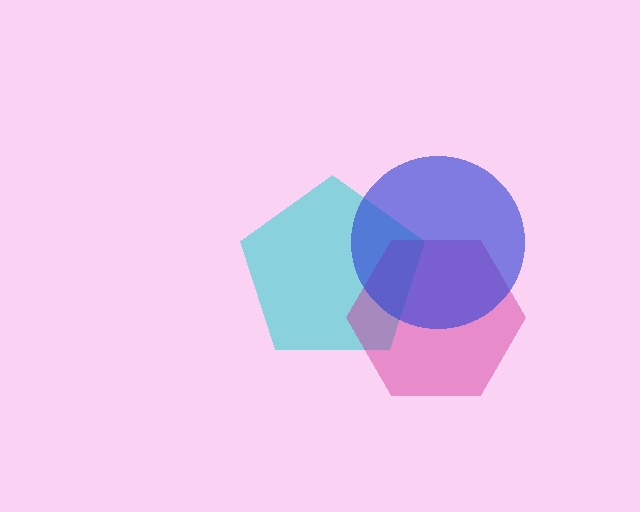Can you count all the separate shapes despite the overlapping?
Yes, there are 3 separate shapes.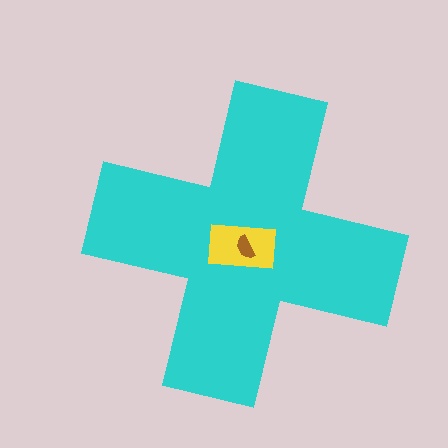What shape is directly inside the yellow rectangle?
The brown semicircle.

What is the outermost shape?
The cyan cross.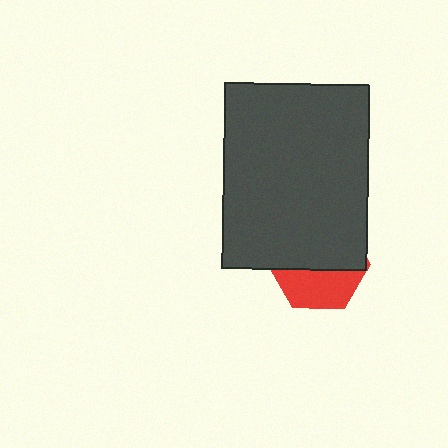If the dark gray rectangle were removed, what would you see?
You would see the complete red hexagon.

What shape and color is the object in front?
The object in front is a dark gray rectangle.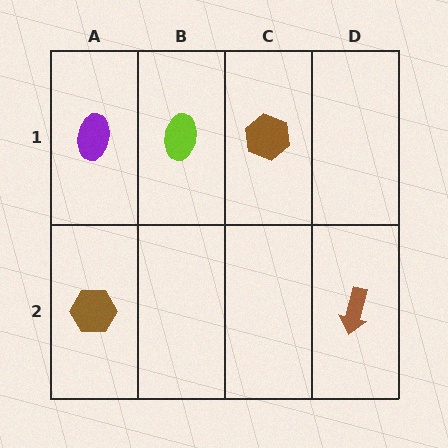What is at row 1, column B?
A lime ellipse.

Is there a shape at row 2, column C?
No, that cell is empty.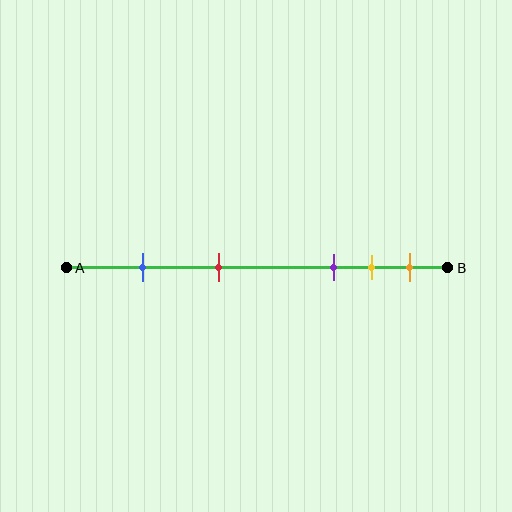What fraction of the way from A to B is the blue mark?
The blue mark is approximately 20% (0.2) of the way from A to B.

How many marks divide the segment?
There are 5 marks dividing the segment.